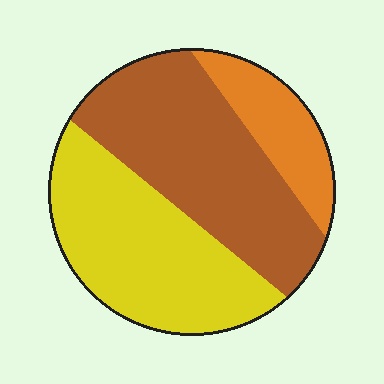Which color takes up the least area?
Orange, at roughly 15%.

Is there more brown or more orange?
Brown.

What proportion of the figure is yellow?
Yellow takes up about two fifths (2/5) of the figure.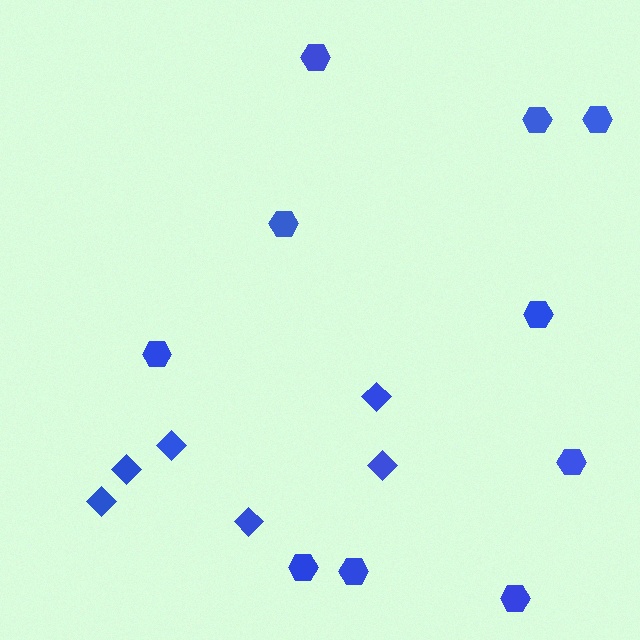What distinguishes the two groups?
There are 2 groups: one group of hexagons (10) and one group of diamonds (6).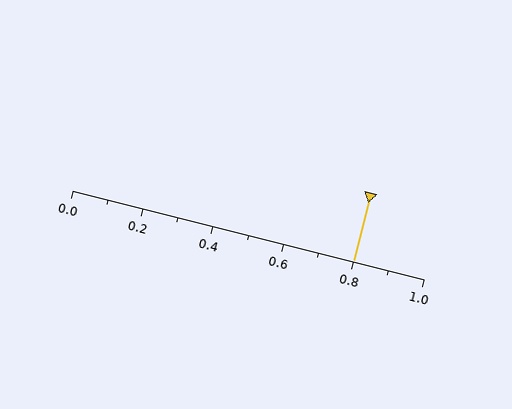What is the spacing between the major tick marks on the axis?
The major ticks are spaced 0.2 apart.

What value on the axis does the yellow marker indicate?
The marker indicates approximately 0.8.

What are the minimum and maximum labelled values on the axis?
The axis runs from 0.0 to 1.0.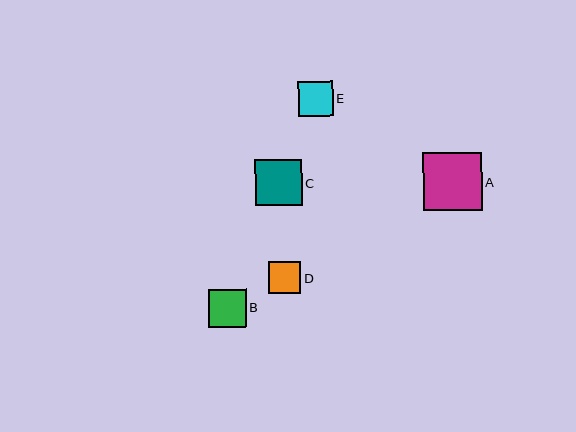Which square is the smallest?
Square D is the smallest with a size of approximately 33 pixels.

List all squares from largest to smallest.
From largest to smallest: A, C, B, E, D.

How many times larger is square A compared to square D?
Square A is approximately 1.8 times the size of square D.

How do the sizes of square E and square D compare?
Square E and square D are approximately the same size.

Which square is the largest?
Square A is the largest with a size of approximately 59 pixels.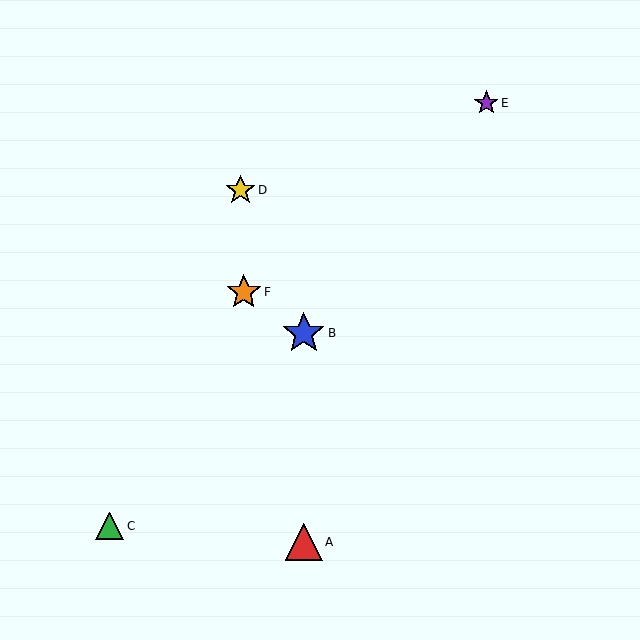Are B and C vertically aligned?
No, B is at x≈304 and C is at x≈110.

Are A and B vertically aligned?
Yes, both are at x≈304.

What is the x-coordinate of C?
Object C is at x≈110.